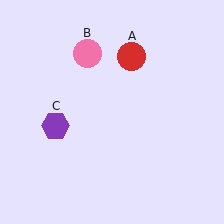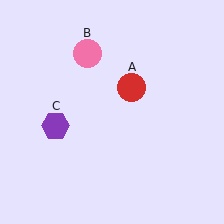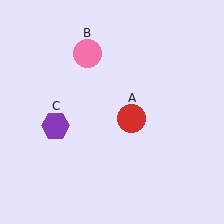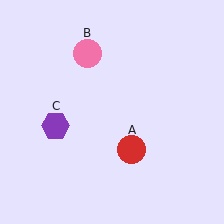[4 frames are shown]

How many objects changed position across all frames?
1 object changed position: red circle (object A).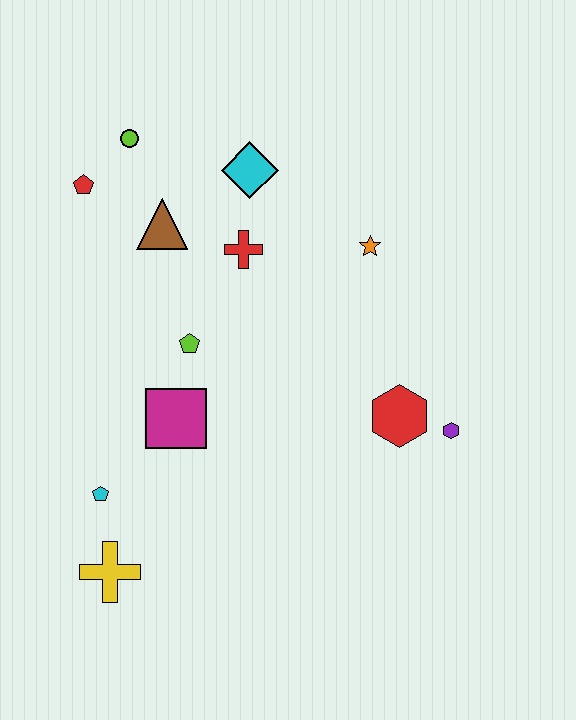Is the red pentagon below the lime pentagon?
No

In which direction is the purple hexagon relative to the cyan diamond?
The purple hexagon is below the cyan diamond.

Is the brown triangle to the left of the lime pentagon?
Yes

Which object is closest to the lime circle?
The red pentagon is closest to the lime circle.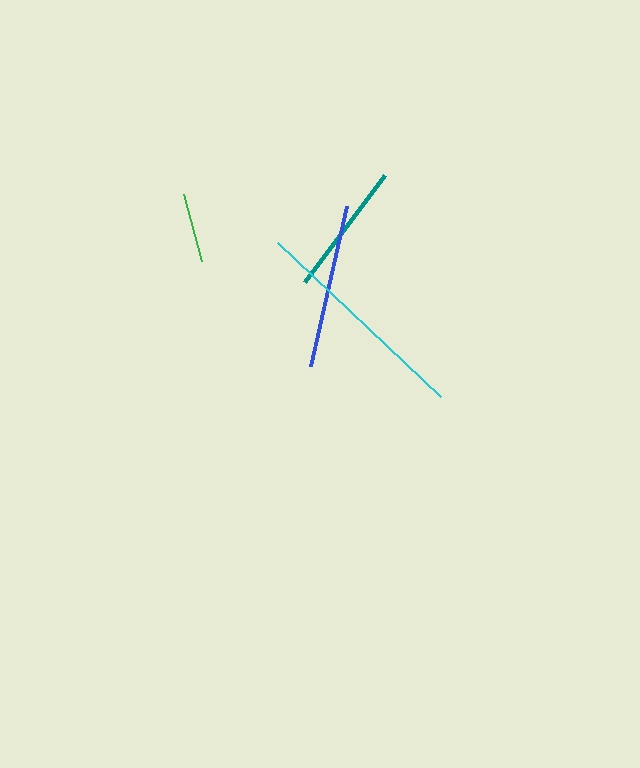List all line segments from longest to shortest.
From longest to shortest: cyan, blue, teal, green.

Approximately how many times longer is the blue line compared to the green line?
The blue line is approximately 2.4 times the length of the green line.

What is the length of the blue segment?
The blue segment is approximately 164 pixels long.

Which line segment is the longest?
The cyan line is the longest at approximately 224 pixels.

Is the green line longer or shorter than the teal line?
The teal line is longer than the green line.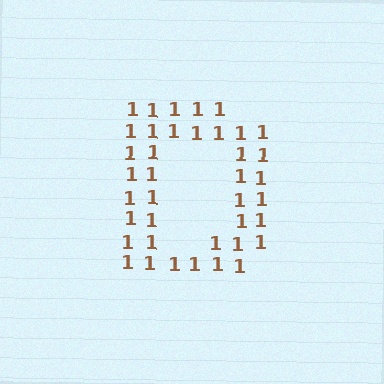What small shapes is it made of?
It is made of small digit 1's.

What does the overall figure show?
The overall figure shows the letter D.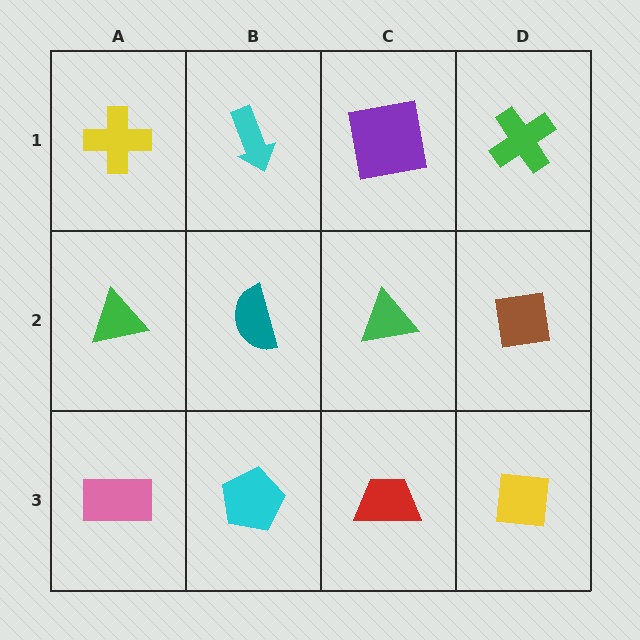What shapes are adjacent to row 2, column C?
A purple square (row 1, column C), a red trapezoid (row 3, column C), a teal semicircle (row 2, column B), a brown square (row 2, column D).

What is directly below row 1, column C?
A green triangle.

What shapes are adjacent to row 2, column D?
A green cross (row 1, column D), a yellow square (row 3, column D), a green triangle (row 2, column C).